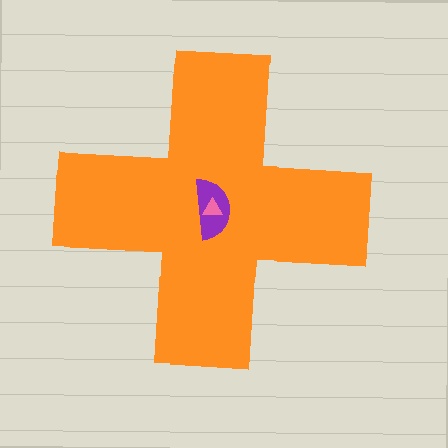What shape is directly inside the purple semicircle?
The pink triangle.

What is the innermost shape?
The pink triangle.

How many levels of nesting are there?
3.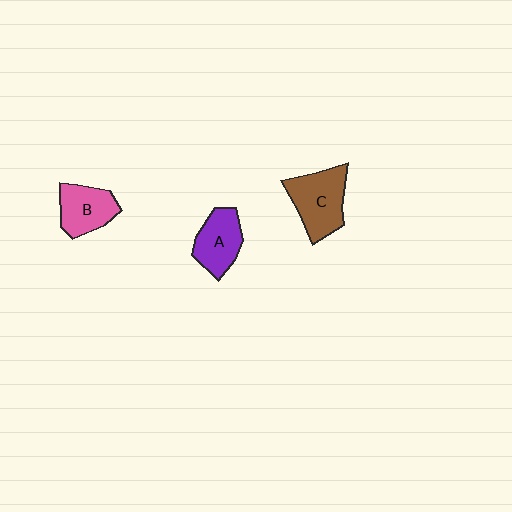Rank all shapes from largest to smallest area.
From largest to smallest: C (brown), A (purple), B (pink).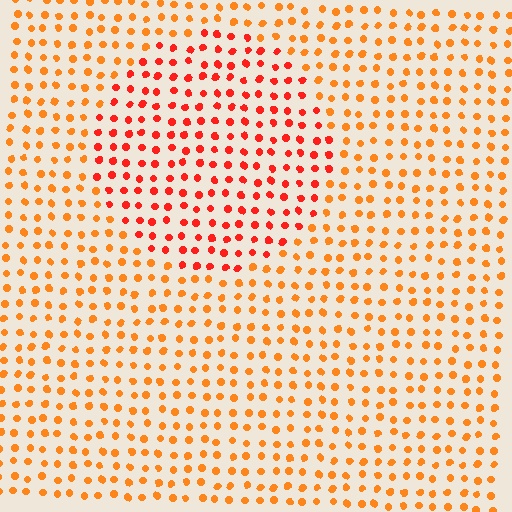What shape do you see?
I see a circle.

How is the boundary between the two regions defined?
The boundary is defined purely by a slight shift in hue (about 27 degrees). Spacing, size, and orientation are identical on both sides.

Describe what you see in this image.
The image is filled with small orange elements in a uniform arrangement. A circle-shaped region is visible where the elements are tinted to a slightly different hue, forming a subtle color boundary.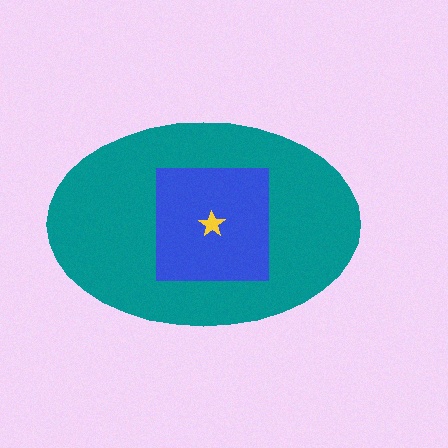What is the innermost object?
The yellow star.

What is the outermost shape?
The teal ellipse.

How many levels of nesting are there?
3.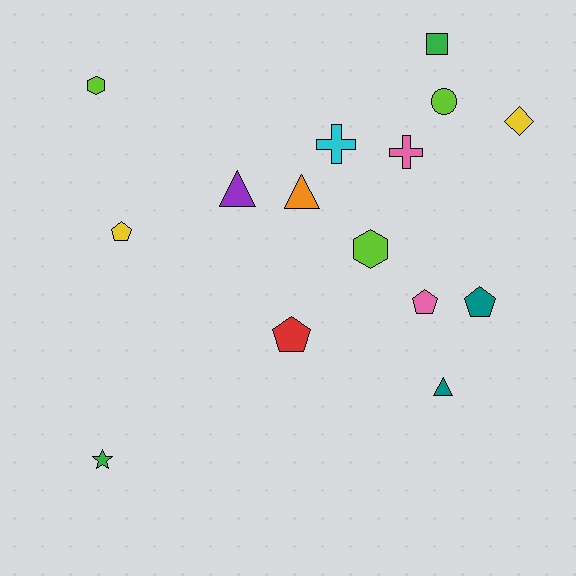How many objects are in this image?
There are 15 objects.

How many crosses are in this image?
There are 2 crosses.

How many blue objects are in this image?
There are no blue objects.